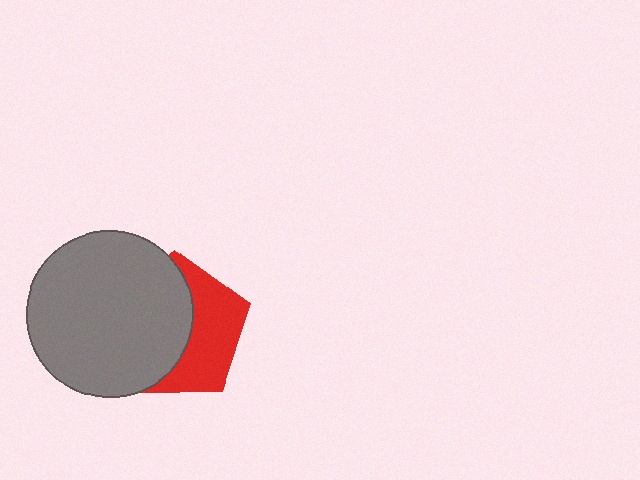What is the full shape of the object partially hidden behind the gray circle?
The partially hidden object is a red pentagon.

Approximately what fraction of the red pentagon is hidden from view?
Roughly 56% of the red pentagon is hidden behind the gray circle.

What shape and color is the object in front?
The object in front is a gray circle.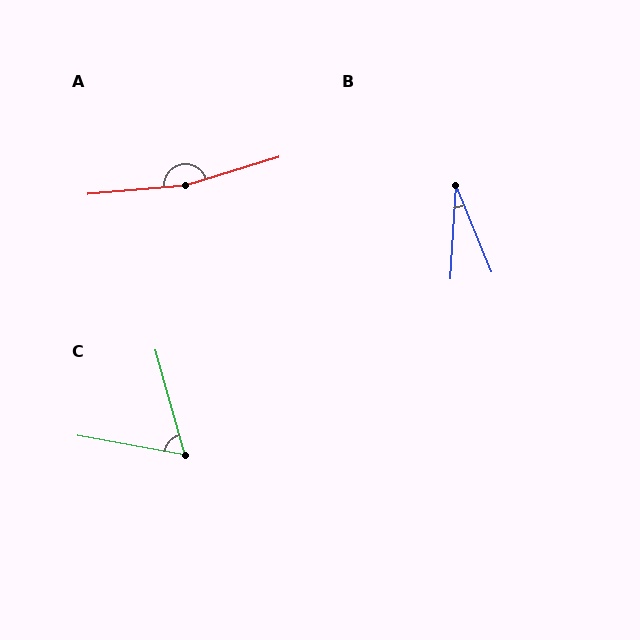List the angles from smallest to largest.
B (26°), C (64°), A (168°).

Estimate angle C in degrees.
Approximately 64 degrees.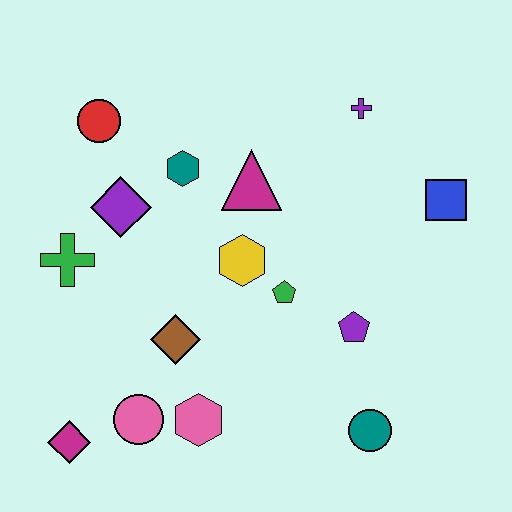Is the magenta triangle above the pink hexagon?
Yes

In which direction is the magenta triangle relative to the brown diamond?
The magenta triangle is above the brown diamond.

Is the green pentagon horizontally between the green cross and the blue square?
Yes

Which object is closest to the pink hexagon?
The pink circle is closest to the pink hexagon.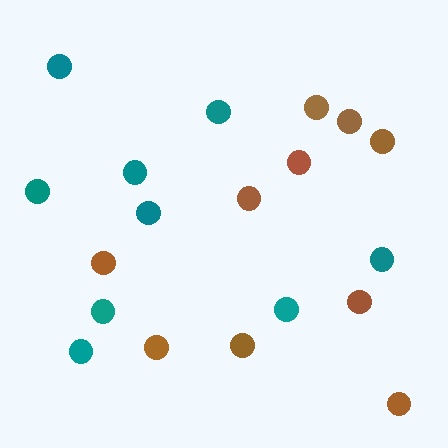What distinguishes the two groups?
There are 2 groups: one group of brown circles (10) and one group of teal circles (9).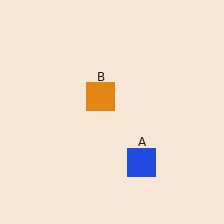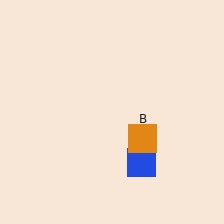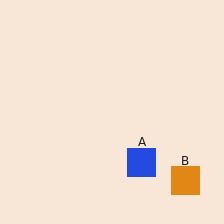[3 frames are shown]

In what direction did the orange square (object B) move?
The orange square (object B) moved down and to the right.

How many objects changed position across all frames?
1 object changed position: orange square (object B).